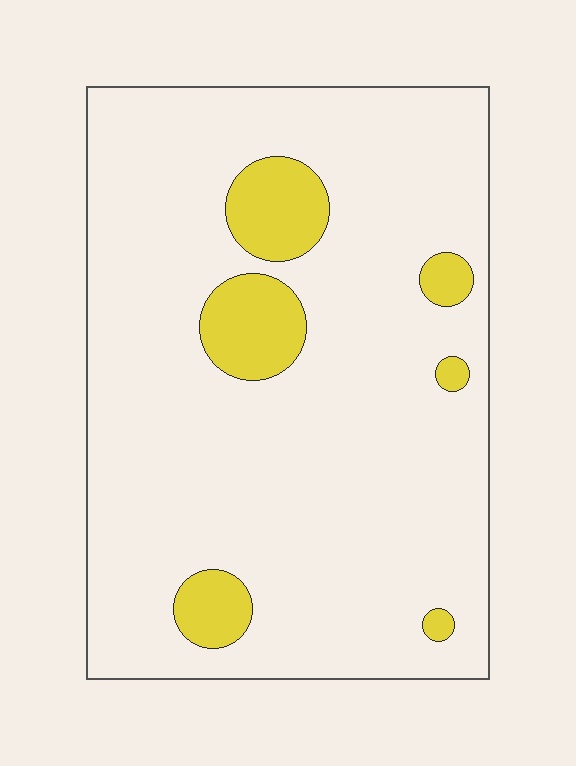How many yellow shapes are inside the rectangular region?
6.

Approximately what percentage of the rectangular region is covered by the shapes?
Approximately 10%.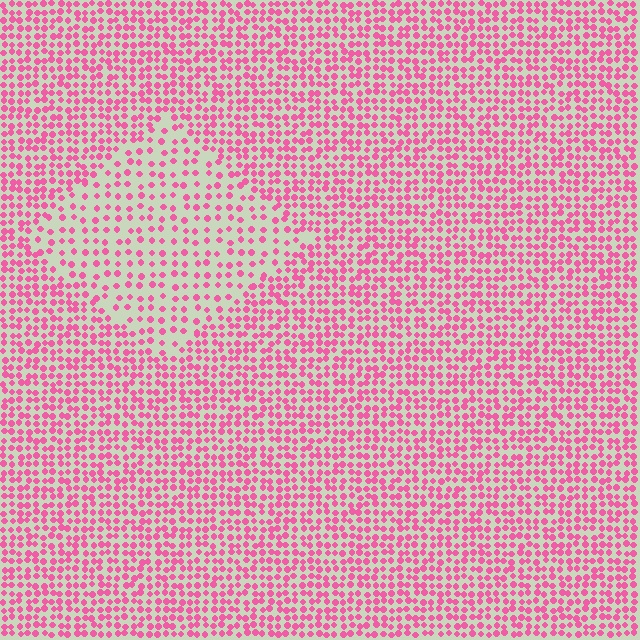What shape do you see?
I see a diamond.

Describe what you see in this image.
The image contains small pink elements arranged at two different densities. A diamond-shaped region is visible where the elements are less densely packed than the surrounding area.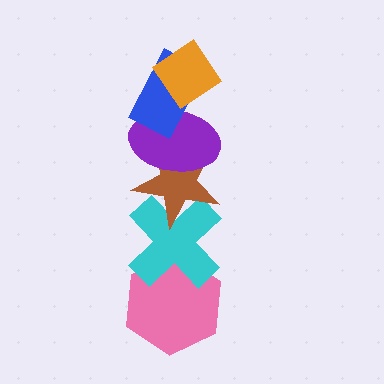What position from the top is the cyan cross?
The cyan cross is 5th from the top.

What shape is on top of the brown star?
The purple ellipse is on top of the brown star.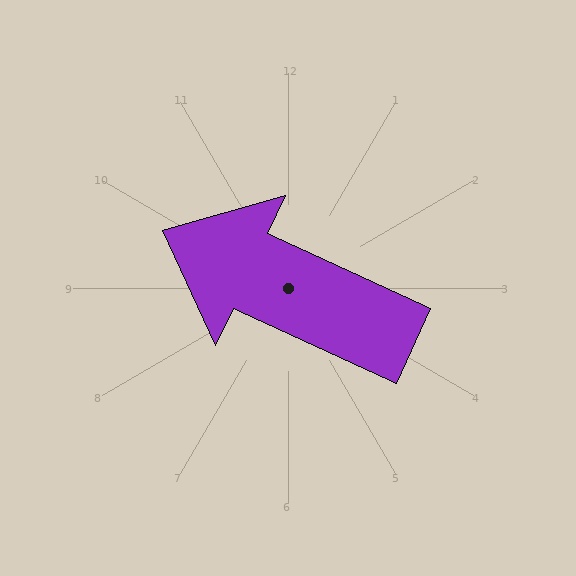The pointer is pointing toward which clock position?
Roughly 10 o'clock.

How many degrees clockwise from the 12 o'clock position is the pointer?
Approximately 295 degrees.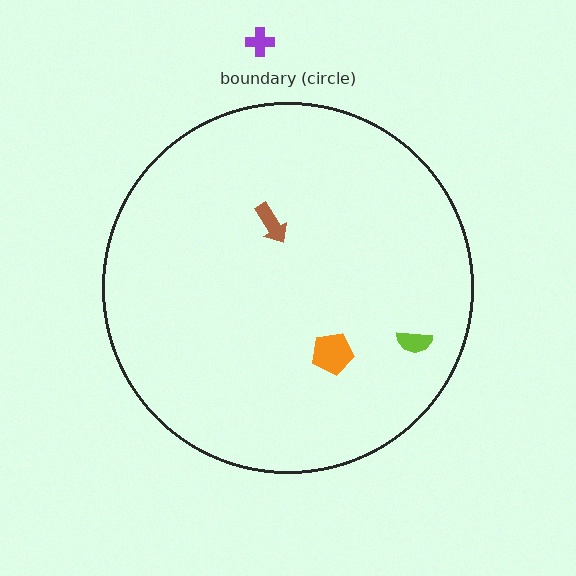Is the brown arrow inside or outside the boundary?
Inside.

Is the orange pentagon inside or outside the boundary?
Inside.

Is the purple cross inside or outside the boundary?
Outside.